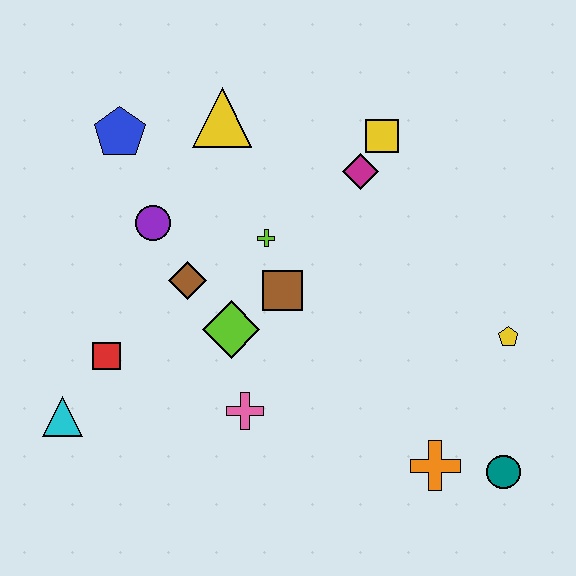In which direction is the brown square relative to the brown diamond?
The brown square is to the right of the brown diamond.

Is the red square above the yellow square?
No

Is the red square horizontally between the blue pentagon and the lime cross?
No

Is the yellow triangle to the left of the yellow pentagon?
Yes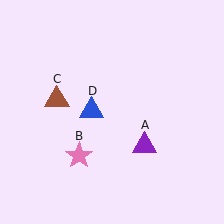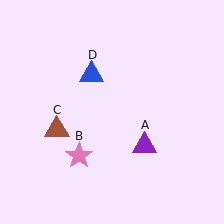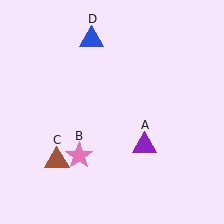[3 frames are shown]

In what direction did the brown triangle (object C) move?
The brown triangle (object C) moved down.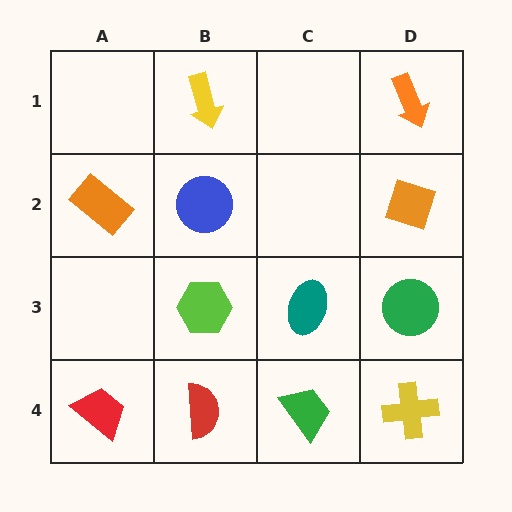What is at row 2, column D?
An orange diamond.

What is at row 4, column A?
A red trapezoid.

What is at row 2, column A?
An orange rectangle.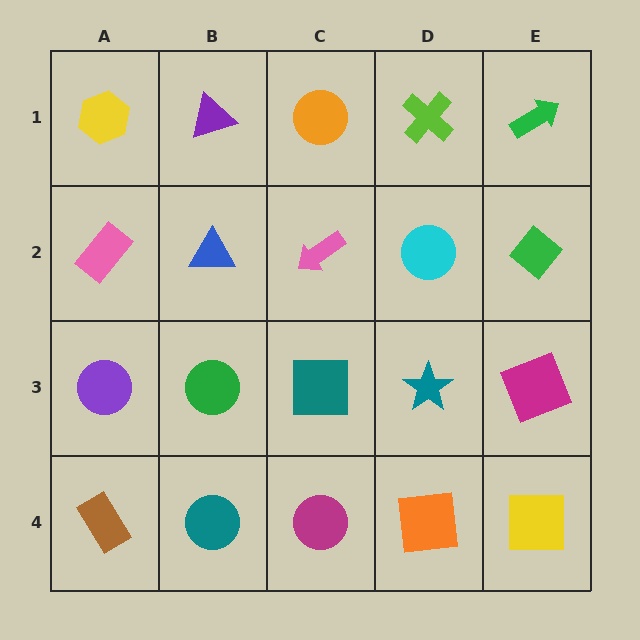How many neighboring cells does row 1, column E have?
2.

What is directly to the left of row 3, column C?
A green circle.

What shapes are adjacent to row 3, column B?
A blue triangle (row 2, column B), a teal circle (row 4, column B), a purple circle (row 3, column A), a teal square (row 3, column C).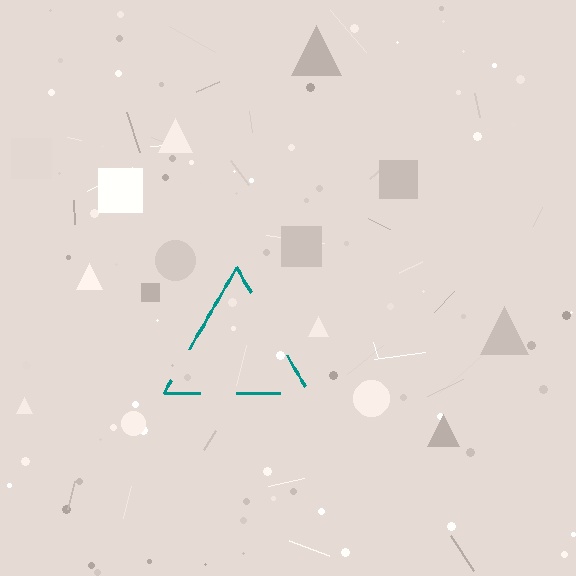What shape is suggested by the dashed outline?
The dashed outline suggests a triangle.